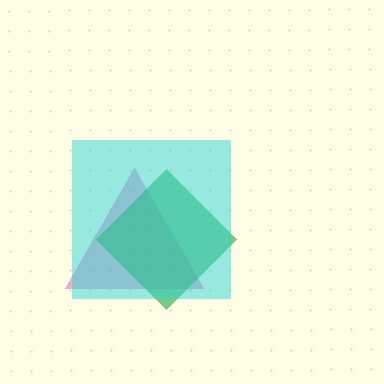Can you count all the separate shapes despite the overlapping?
Yes, there are 3 separate shapes.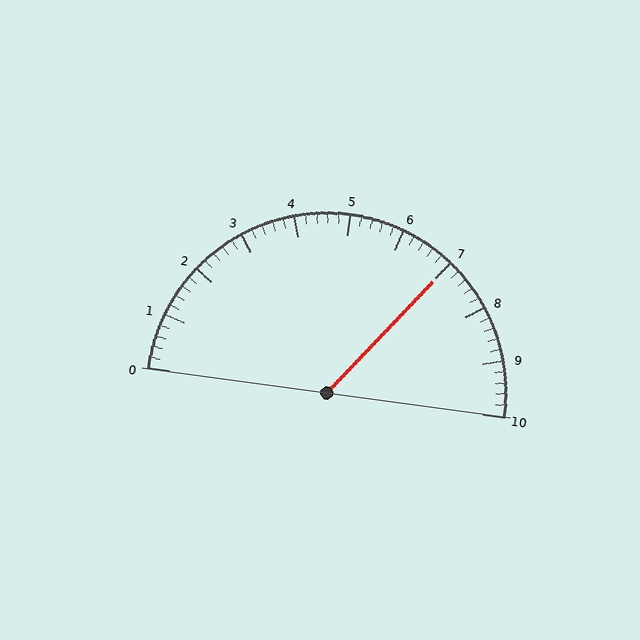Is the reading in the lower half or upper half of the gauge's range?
The reading is in the upper half of the range (0 to 10).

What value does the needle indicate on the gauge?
The needle indicates approximately 7.0.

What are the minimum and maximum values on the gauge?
The gauge ranges from 0 to 10.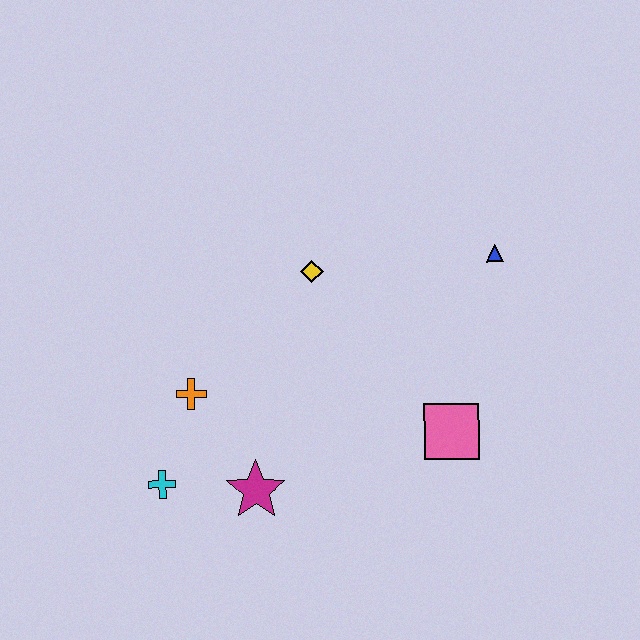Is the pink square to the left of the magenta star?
No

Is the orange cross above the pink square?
Yes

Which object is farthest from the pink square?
The cyan cross is farthest from the pink square.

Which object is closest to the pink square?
The blue triangle is closest to the pink square.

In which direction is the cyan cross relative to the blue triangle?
The cyan cross is to the left of the blue triangle.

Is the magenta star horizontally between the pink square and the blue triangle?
No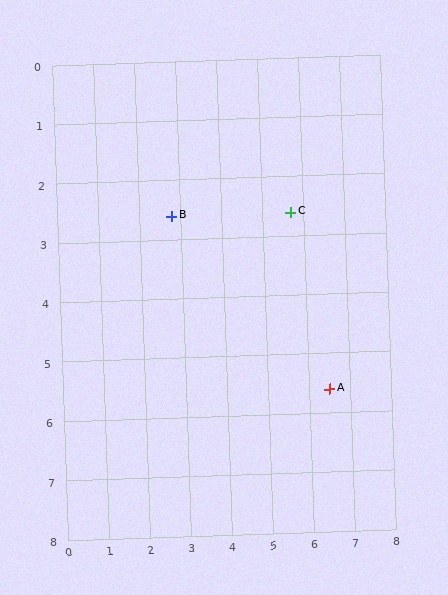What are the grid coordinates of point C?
Point C is at approximately (5.7, 2.6).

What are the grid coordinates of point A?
Point A is at approximately (6.5, 5.6).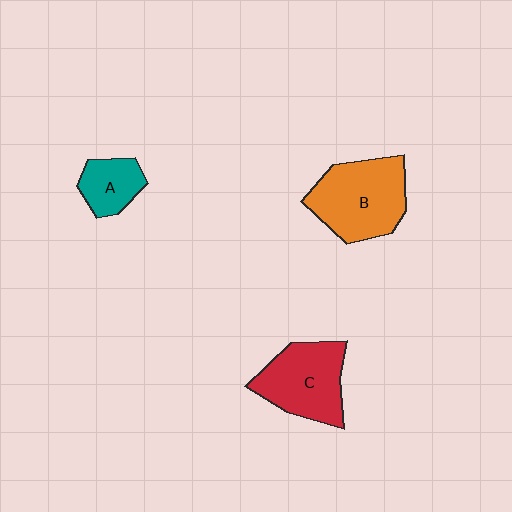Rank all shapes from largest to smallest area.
From largest to smallest: B (orange), C (red), A (teal).